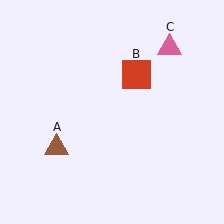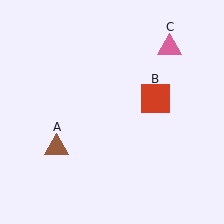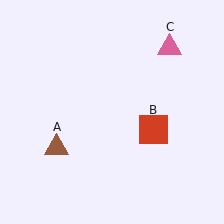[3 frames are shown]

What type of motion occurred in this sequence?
The red square (object B) rotated clockwise around the center of the scene.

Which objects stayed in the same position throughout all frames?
Brown triangle (object A) and pink triangle (object C) remained stationary.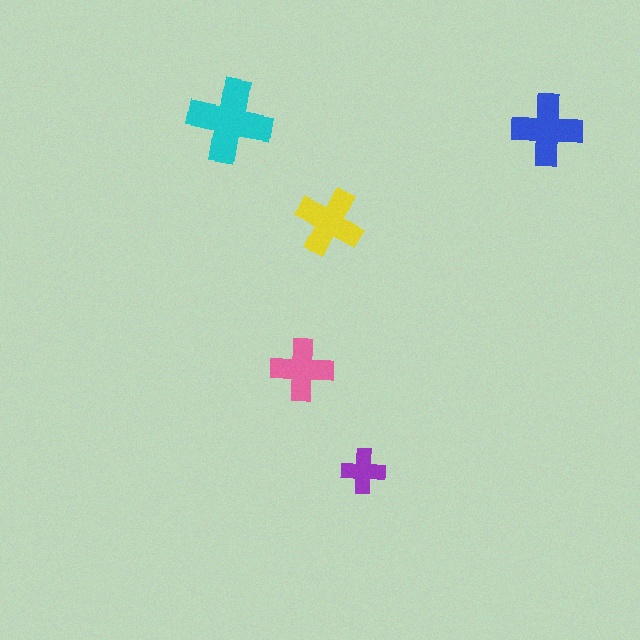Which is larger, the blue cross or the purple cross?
The blue one.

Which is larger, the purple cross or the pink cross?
The pink one.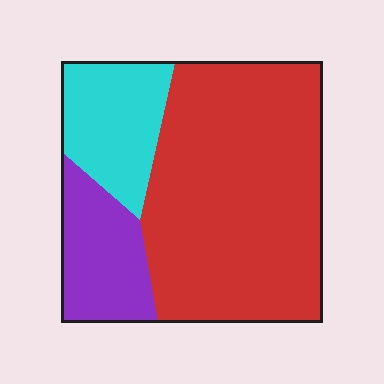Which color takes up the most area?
Red, at roughly 65%.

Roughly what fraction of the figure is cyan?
Cyan takes up about one fifth (1/5) of the figure.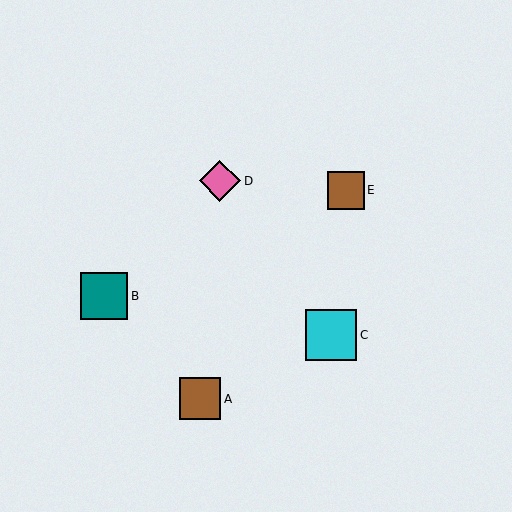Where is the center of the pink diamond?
The center of the pink diamond is at (220, 181).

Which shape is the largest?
The cyan square (labeled C) is the largest.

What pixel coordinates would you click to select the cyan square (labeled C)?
Click at (331, 335) to select the cyan square C.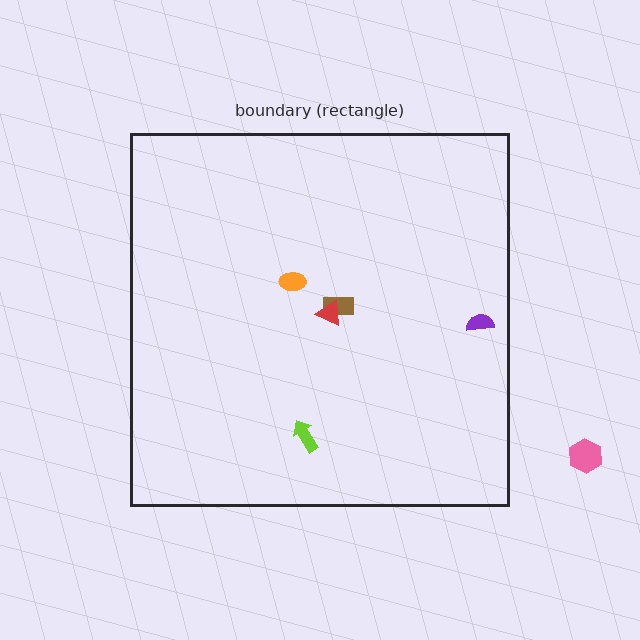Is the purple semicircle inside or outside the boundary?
Inside.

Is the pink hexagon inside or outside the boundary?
Outside.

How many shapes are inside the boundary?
5 inside, 1 outside.